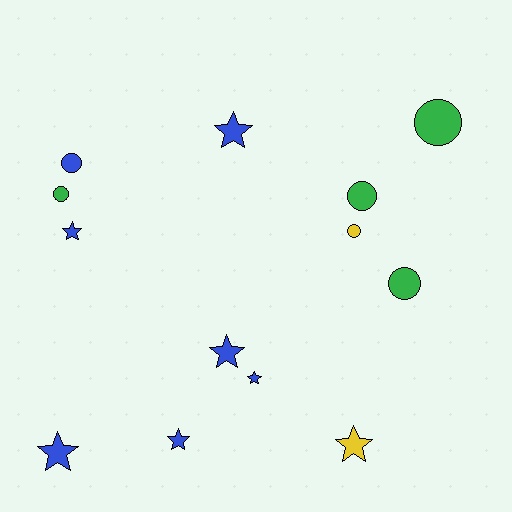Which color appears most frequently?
Blue, with 7 objects.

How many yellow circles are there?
There is 1 yellow circle.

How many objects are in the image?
There are 13 objects.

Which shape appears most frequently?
Star, with 7 objects.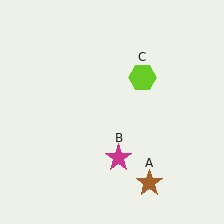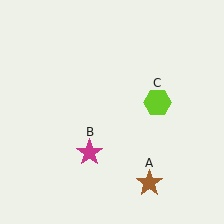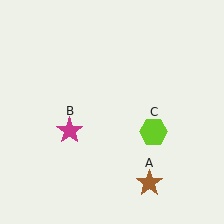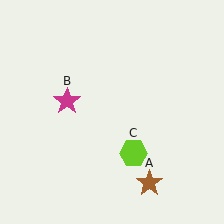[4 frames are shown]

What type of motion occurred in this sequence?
The magenta star (object B), lime hexagon (object C) rotated clockwise around the center of the scene.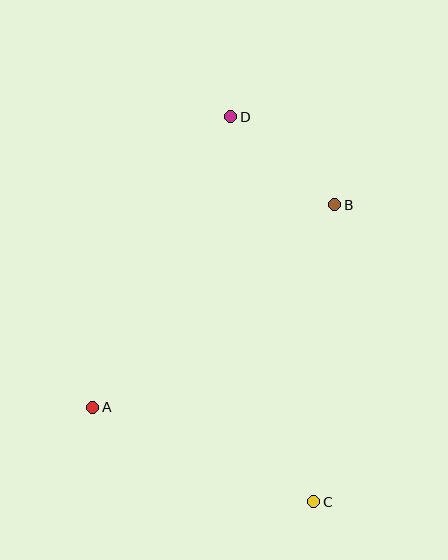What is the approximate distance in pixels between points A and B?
The distance between A and B is approximately 316 pixels.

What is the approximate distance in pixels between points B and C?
The distance between B and C is approximately 298 pixels.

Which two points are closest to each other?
Points B and D are closest to each other.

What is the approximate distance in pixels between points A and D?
The distance between A and D is approximately 322 pixels.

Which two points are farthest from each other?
Points C and D are farthest from each other.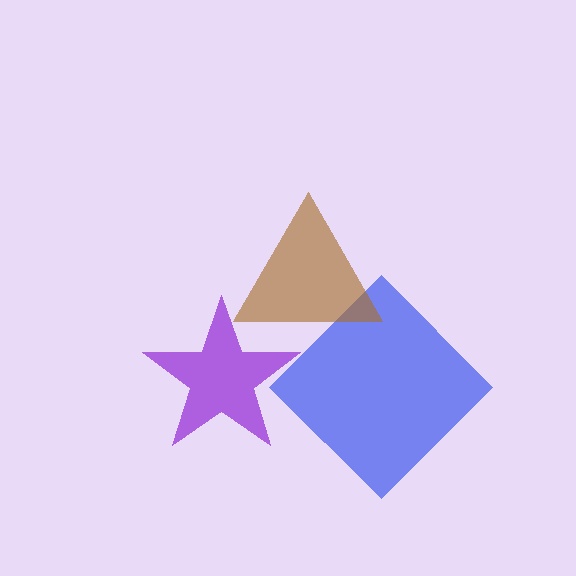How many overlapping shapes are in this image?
There are 3 overlapping shapes in the image.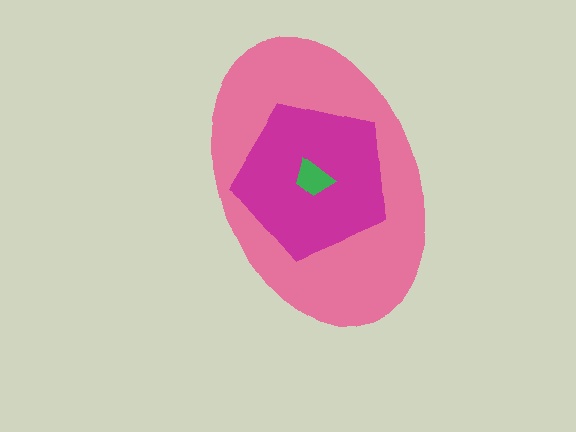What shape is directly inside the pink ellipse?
The magenta pentagon.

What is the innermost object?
The green trapezoid.